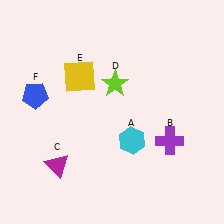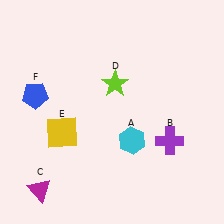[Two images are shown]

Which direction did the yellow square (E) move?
The yellow square (E) moved down.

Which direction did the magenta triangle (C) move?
The magenta triangle (C) moved down.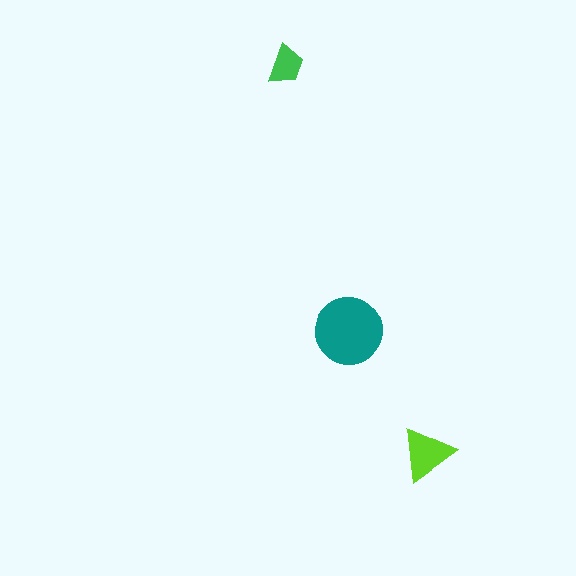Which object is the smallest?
The green trapezoid.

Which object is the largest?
The teal circle.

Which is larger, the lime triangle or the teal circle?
The teal circle.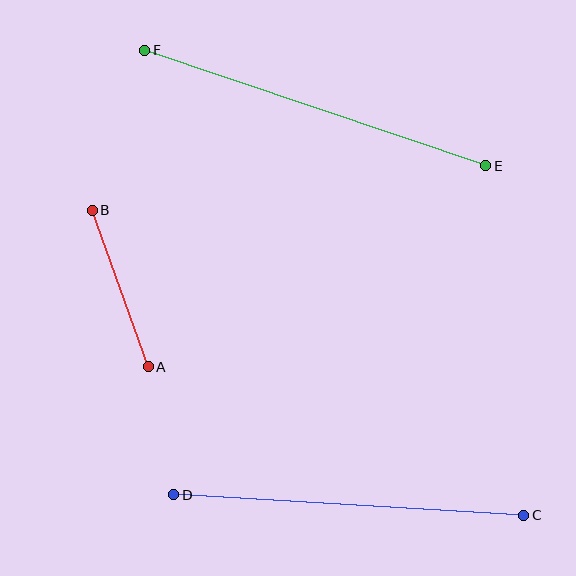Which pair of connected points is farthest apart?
Points E and F are farthest apart.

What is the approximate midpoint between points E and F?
The midpoint is at approximately (315, 108) pixels.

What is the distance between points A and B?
The distance is approximately 166 pixels.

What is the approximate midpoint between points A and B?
The midpoint is at approximately (120, 289) pixels.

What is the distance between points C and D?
The distance is approximately 350 pixels.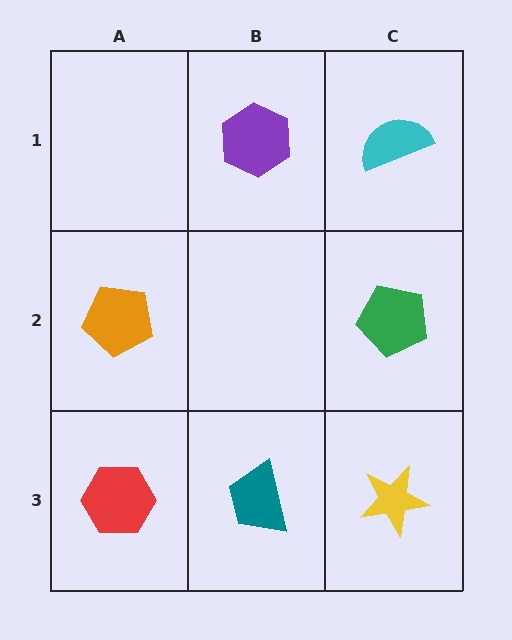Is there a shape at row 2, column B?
No, that cell is empty.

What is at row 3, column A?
A red hexagon.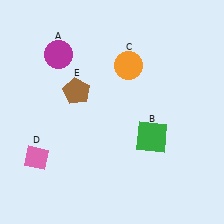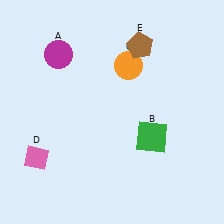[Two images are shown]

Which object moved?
The brown pentagon (E) moved right.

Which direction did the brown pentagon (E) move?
The brown pentagon (E) moved right.